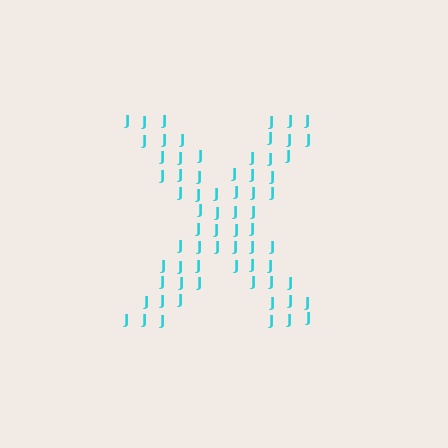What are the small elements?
The small elements are letter J's.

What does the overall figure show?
The overall figure shows the letter X.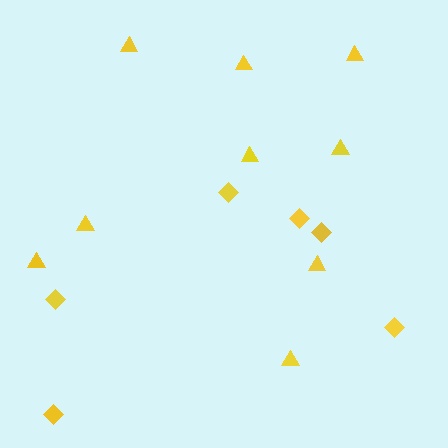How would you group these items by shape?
There are 2 groups: one group of diamonds (6) and one group of triangles (9).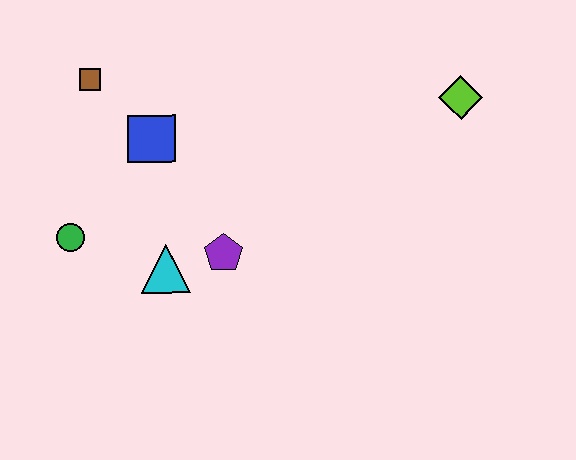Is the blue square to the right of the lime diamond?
No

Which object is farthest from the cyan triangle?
The lime diamond is farthest from the cyan triangle.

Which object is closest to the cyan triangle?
The purple pentagon is closest to the cyan triangle.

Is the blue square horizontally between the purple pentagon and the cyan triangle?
No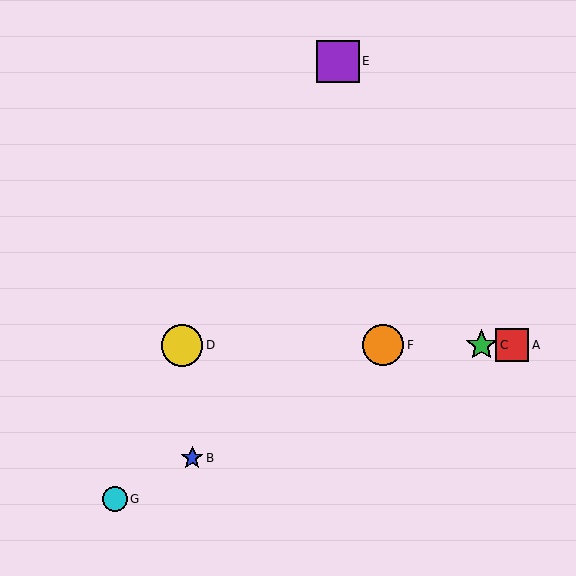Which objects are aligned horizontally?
Objects A, C, D, F are aligned horizontally.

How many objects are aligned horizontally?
4 objects (A, C, D, F) are aligned horizontally.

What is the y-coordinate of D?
Object D is at y≈345.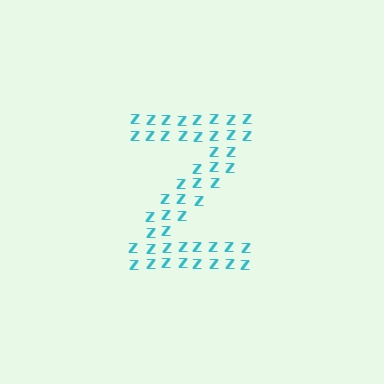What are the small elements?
The small elements are letter Z's.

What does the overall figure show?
The overall figure shows the letter Z.